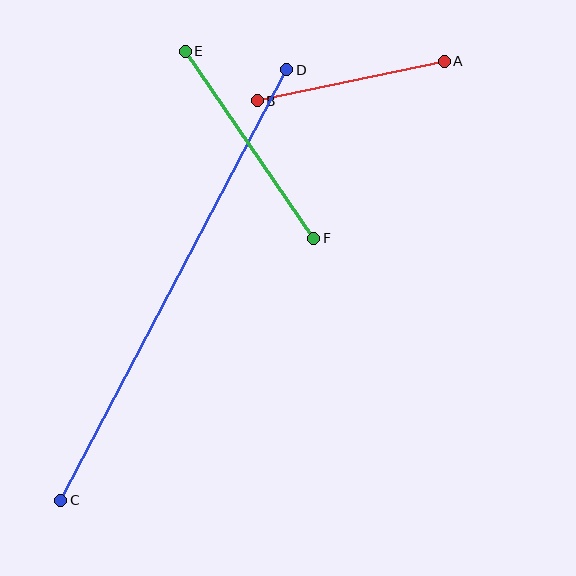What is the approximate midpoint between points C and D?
The midpoint is at approximately (174, 285) pixels.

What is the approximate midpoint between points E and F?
The midpoint is at approximately (250, 145) pixels.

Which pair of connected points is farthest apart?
Points C and D are farthest apart.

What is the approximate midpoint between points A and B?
The midpoint is at approximately (351, 81) pixels.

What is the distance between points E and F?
The distance is approximately 227 pixels.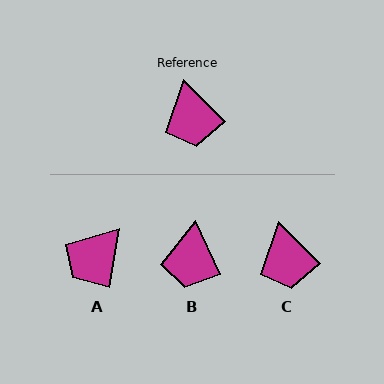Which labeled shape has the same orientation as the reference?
C.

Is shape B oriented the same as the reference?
No, it is off by about 20 degrees.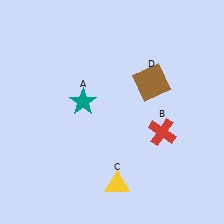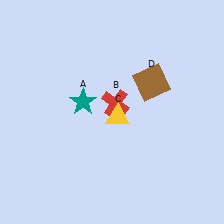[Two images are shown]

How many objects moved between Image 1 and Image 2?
2 objects moved between the two images.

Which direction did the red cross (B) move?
The red cross (B) moved left.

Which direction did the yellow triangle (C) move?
The yellow triangle (C) moved up.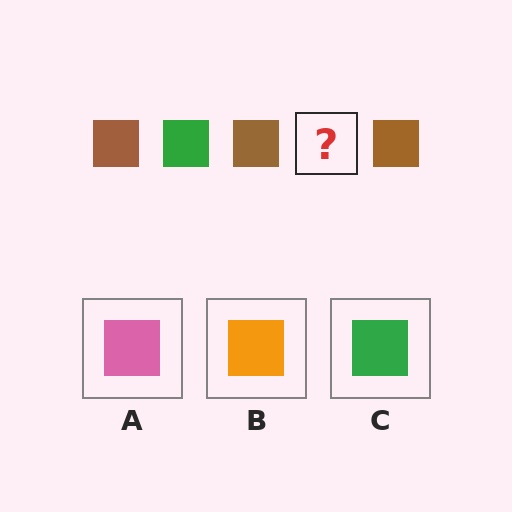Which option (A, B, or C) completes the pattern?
C.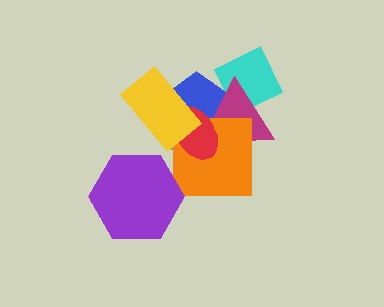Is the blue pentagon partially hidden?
Yes, it is partially covered by another shape.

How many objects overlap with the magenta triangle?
4 objects overlap with the magenta triangle.